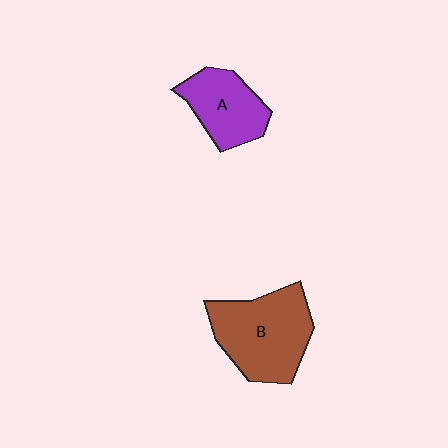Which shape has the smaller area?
Shape A (purple).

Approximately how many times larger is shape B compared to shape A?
Approximately 1.5 times.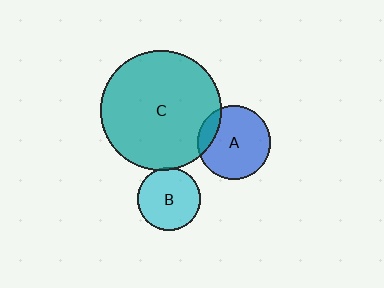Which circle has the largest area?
Circle C (teal).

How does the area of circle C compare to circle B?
Approximately 3.7 times.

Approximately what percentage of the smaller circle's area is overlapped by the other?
Approximately 5%.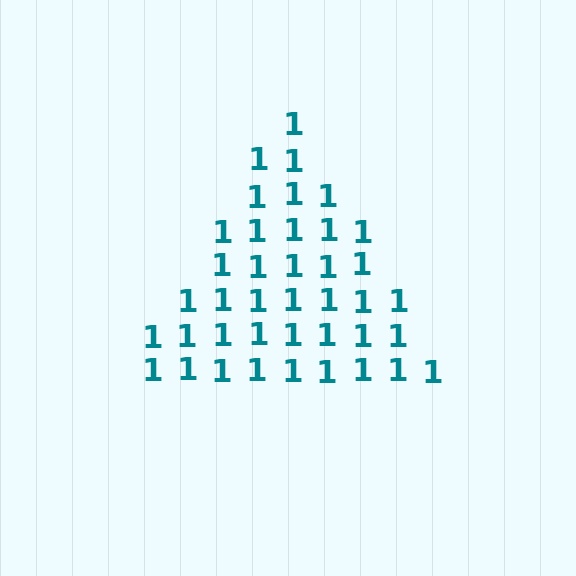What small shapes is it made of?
It is made of small digit 1's.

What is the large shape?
The large shape is a triangle.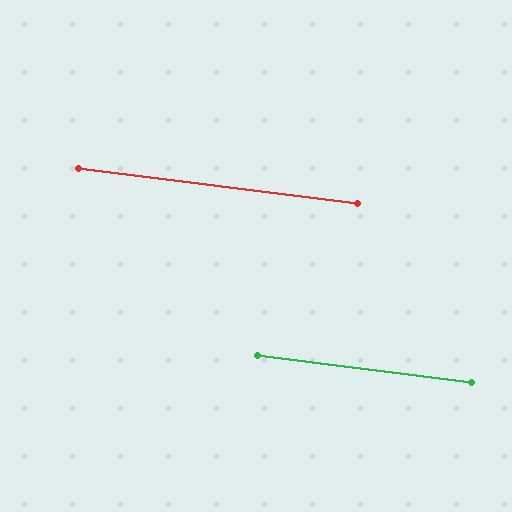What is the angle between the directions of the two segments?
Approximately 0 degrees.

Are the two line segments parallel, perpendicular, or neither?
Parallel — their directions differ by only 0.1°.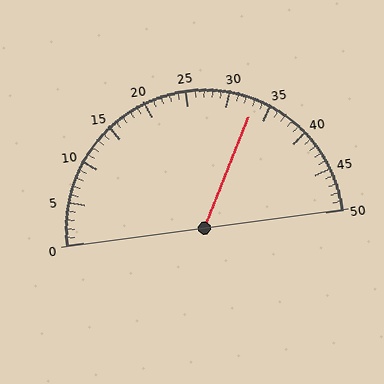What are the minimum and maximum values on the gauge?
The gauge ranges from 0 to 50.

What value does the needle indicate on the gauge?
The needle indicates approximately 33.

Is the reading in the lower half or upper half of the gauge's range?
The reading is in the upper half of the range (0 to 50).